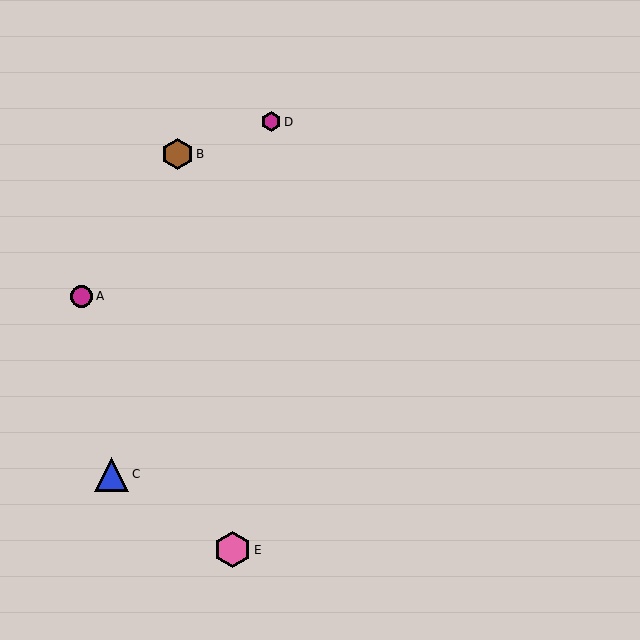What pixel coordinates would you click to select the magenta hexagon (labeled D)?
Click at (271, 122) to select the magenta hexagon D.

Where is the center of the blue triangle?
The center of the blue triangle is at (112, 474).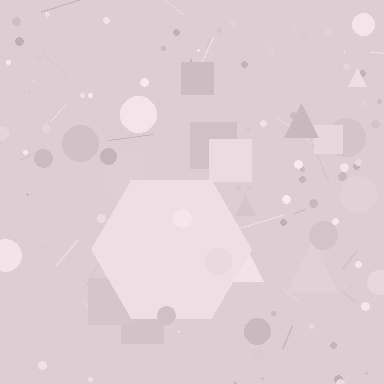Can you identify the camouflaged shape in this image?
The camouflaged shape is a hexagon.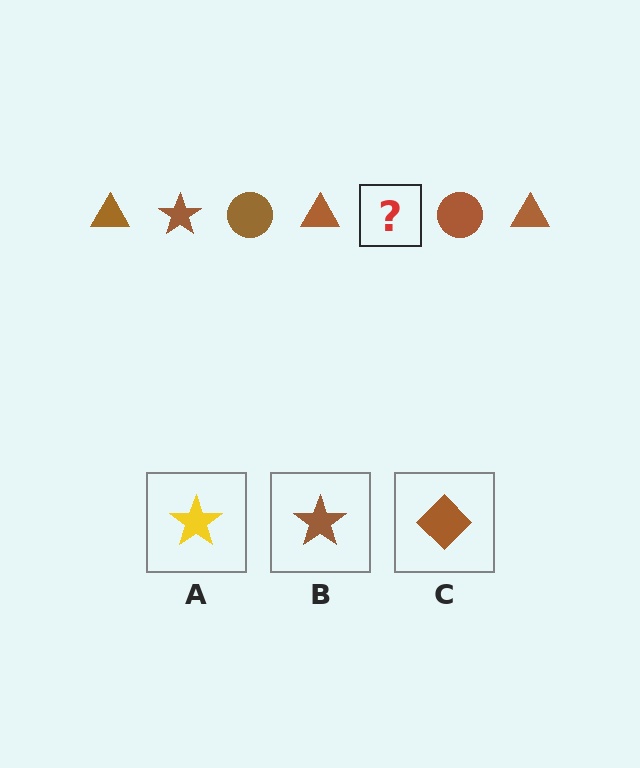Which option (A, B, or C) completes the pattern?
B.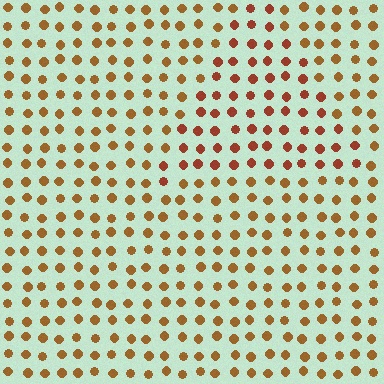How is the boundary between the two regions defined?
The boundary is defined purely by a slight shift in hue (about 23 degrees). Spacing, size, and orientation are identical on both sides.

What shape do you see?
I see a triangle.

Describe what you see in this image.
The image is filled with small brown elements in a uniform arrangement. A triangle-shaped region is visible where the elements are tinted to a slightly different hue, forming a subtle color boundary.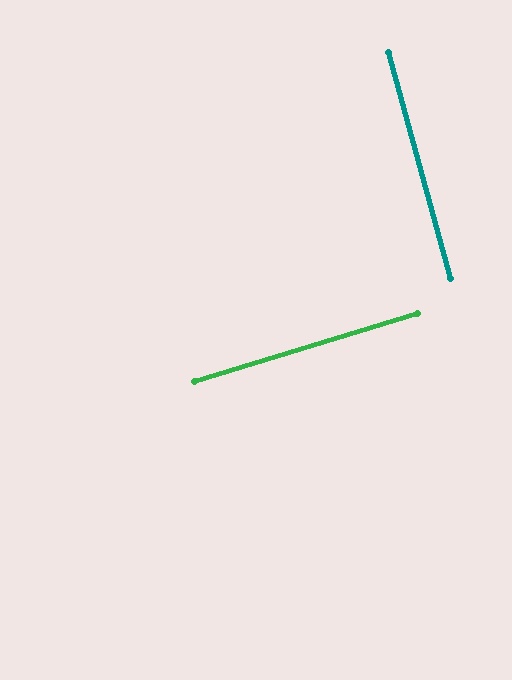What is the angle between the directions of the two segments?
Approximately 88 degrees.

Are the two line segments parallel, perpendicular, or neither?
Perpendicular — they meet at approximately 88°.